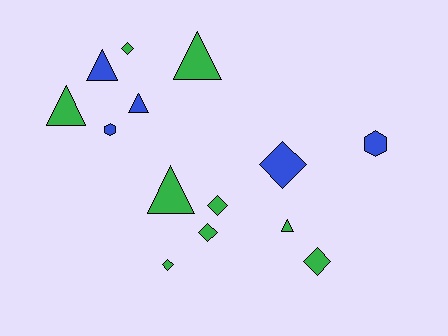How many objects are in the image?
There are 14 objects.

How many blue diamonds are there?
There is 1 blue diamond.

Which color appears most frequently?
Green, with 9 objects.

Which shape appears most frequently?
Triangle, with 6 objects.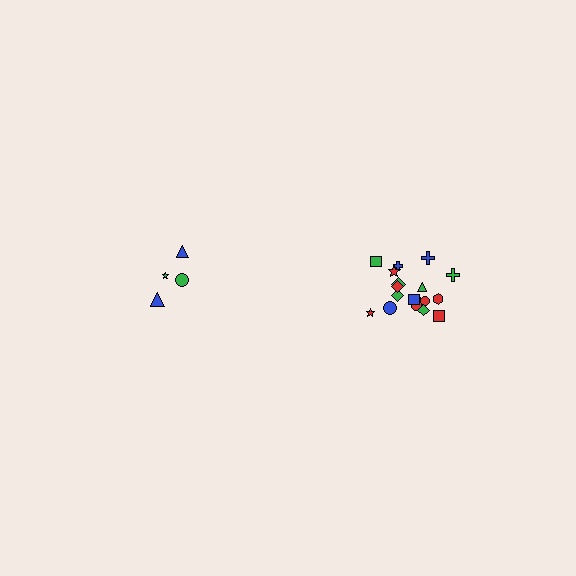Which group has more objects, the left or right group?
The right group.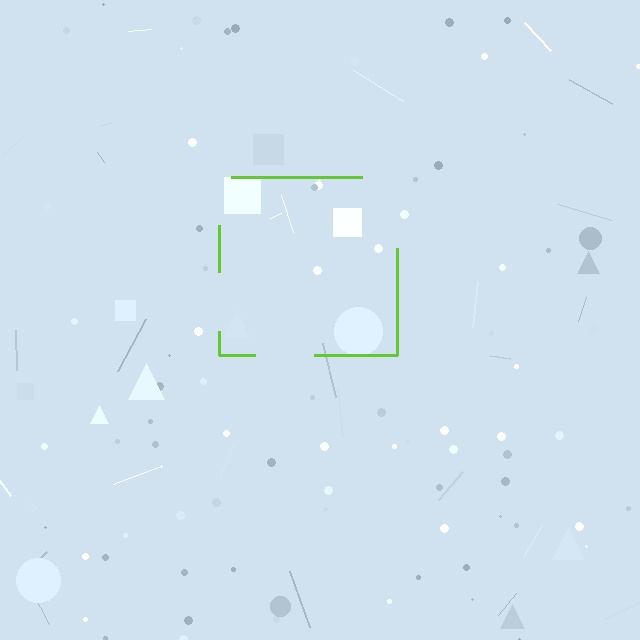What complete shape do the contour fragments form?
The contour fragments form a square.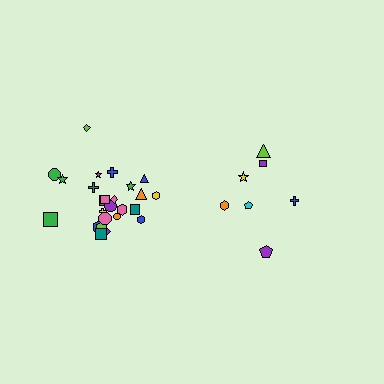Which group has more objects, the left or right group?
The left group.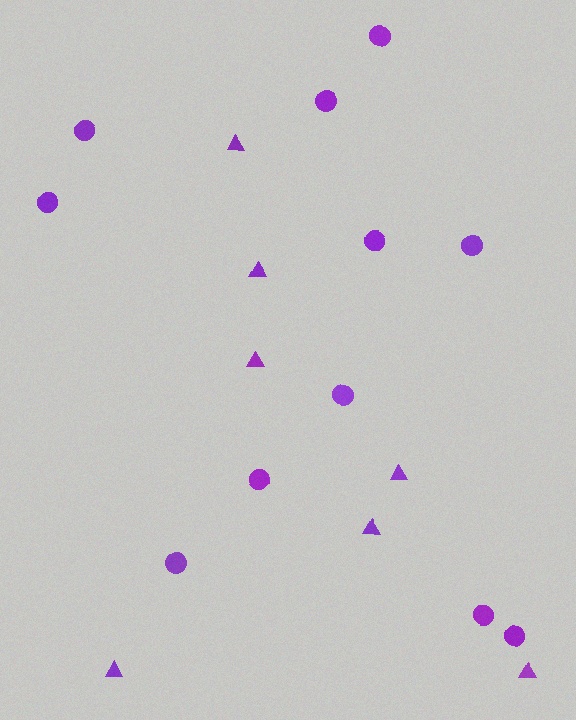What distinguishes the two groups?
There are 2 groups: one group of triangles (7) and one group of circles (11).